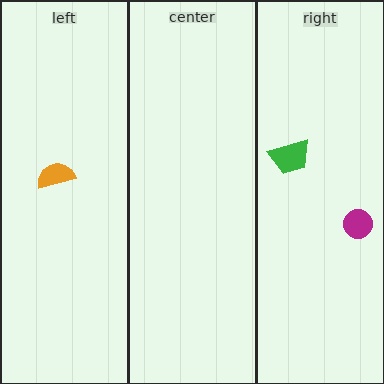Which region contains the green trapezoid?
The right region.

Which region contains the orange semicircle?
The left region.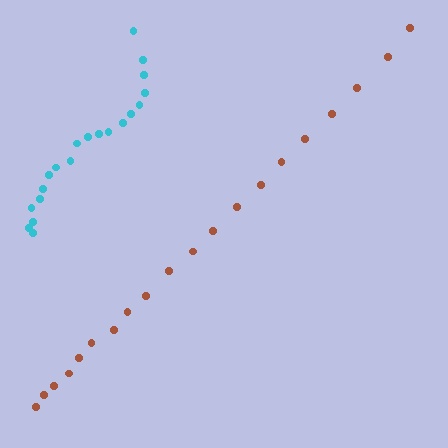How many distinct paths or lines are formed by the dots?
There are 2 distinct paths.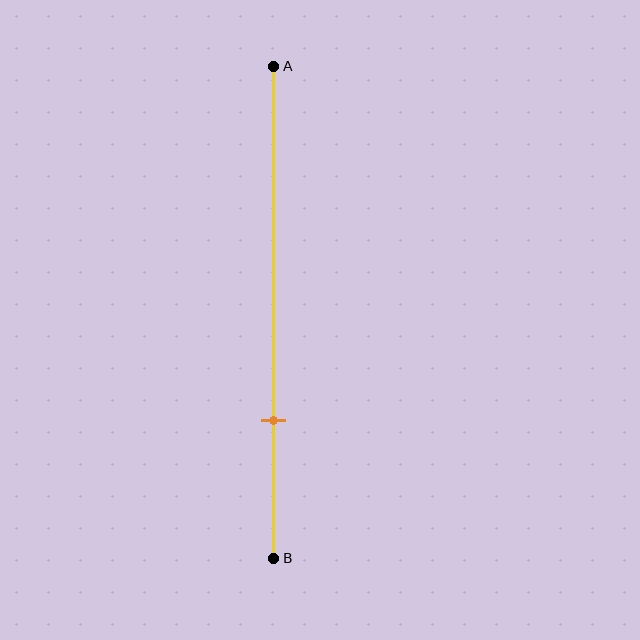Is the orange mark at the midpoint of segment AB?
No, the mark is at about 70% from A, not at the 50% midpoint.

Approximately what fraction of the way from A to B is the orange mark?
The orange mark is approximately 70% of the way from A to B.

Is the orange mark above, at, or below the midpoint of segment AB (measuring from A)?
The orange mark is below the midpoint of segment AB.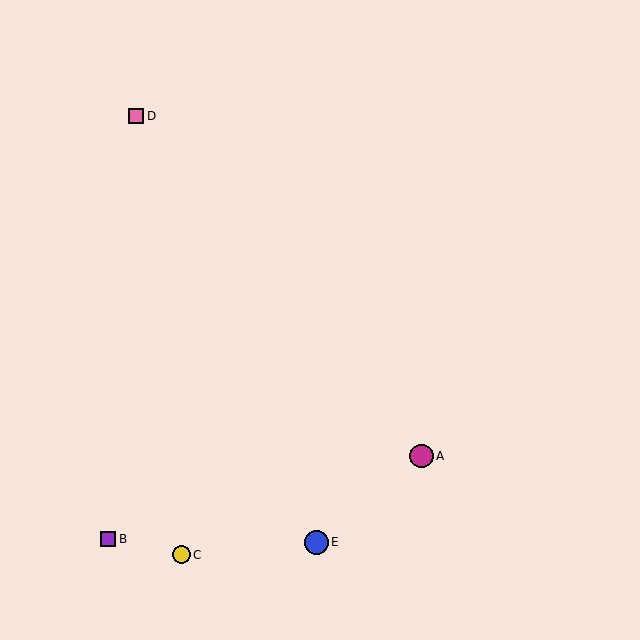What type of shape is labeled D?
Shape D is a pink square.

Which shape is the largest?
The blue circle (labeled E) is the largest.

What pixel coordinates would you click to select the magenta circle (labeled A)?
Click at (421, 456) to select the magenta circle A.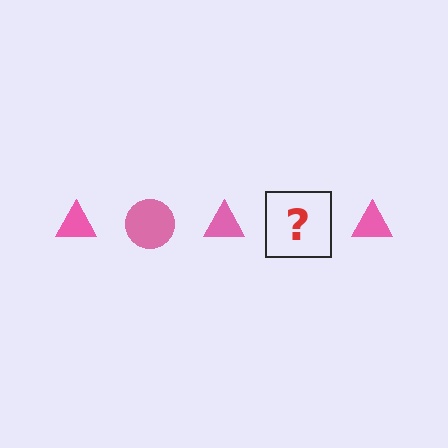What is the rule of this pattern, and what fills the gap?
The rule is that the pattern cycles through triangle, circle shapes in pink. The gap should be filled with a pink circle.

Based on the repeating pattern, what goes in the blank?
The blank should be a pink circle.